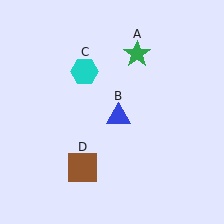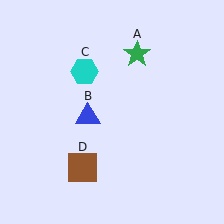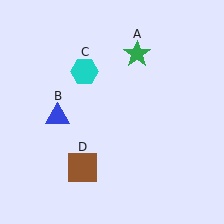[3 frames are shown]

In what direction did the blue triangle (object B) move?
The blue triangle (object B) moved left.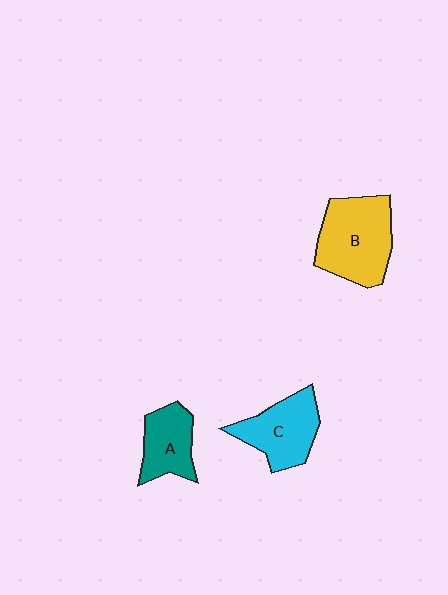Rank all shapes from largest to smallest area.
From largest to smallest: B (yellow), C (cyan), A (teal).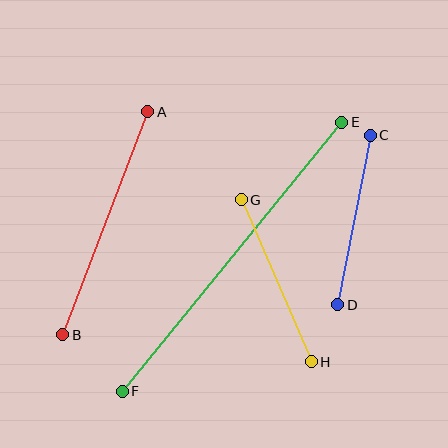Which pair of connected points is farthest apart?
Points E and F are farthest apart.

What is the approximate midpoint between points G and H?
The midpoint is at approximately (276, 281) pixels.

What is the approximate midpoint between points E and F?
The midpoint is at approximately (232, 257) pixels.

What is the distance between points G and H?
The distance is approximately 176 pixels.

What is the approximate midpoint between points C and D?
The midpoint is at approximately (354, 220) pixels.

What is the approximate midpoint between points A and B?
The midpoint is at approximately (105, 223) pixels.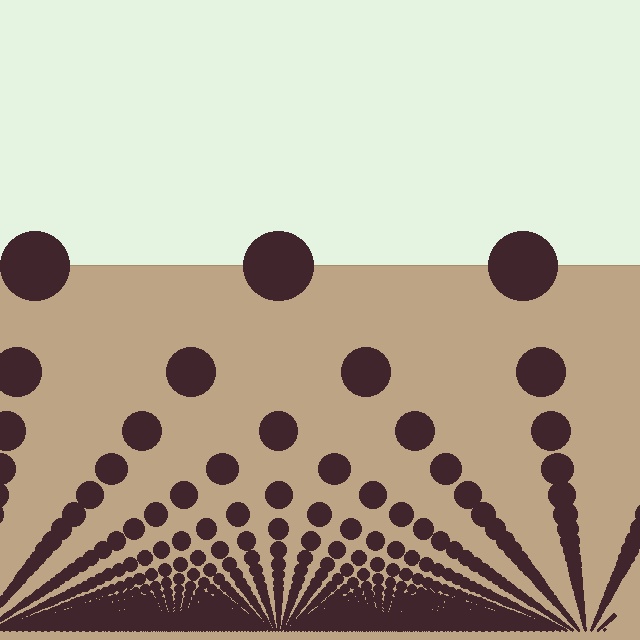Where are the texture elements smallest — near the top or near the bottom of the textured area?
Near the bottom.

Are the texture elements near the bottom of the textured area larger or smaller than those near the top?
Smaller. The gradient is inverted — elements near the bottom are smaller and denser.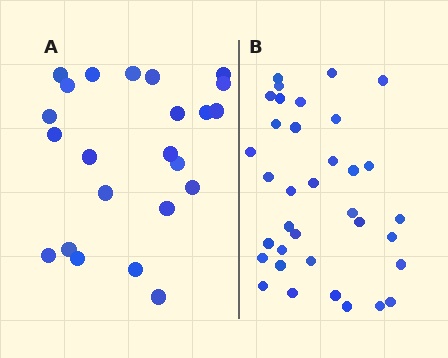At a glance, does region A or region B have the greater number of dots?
Region B (the right region) has more dots.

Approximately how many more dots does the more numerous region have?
Region B has roughly 12 or so more dots than region A.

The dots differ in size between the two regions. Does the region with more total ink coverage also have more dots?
No. Region A has more total ink coverage because its dots are larger, but region B actually contains more individual dots. Total area can be misleading — the number of items is what matters here.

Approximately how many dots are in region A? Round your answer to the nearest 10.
About 20 dots. (The exact count is 23, which rounds to 20.)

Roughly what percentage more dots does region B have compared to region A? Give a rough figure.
About 50% more.